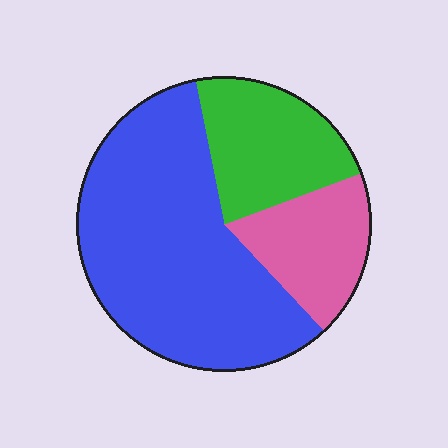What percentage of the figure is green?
Green takes up between a sixth and a third of the figure.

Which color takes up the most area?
Blue, at roughly 60%.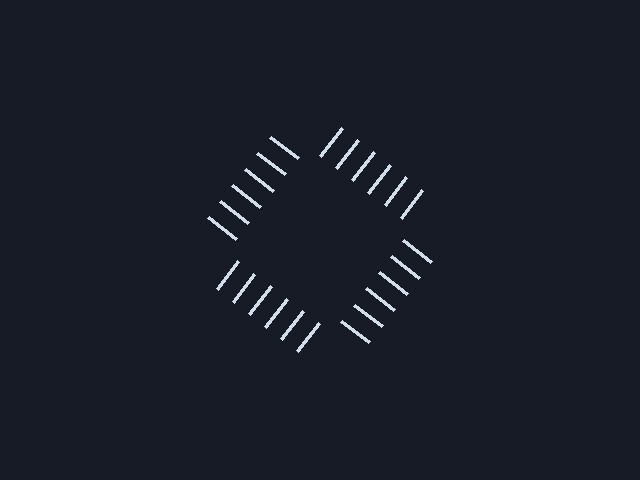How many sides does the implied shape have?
4 sides — the line-ends trace a square.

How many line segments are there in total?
24 — 6 along each of the 4 edges.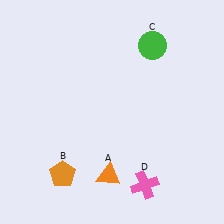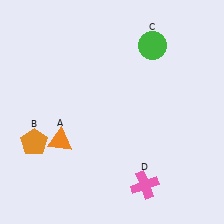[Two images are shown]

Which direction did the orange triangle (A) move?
The orange triangle (A) moved left.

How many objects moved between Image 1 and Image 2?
2 objects moved between the two images.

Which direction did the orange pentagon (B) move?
The orange pentagon (B) moved up.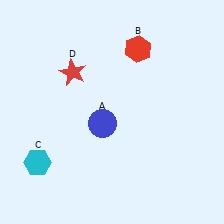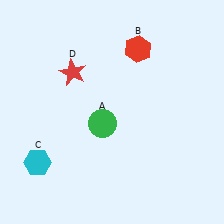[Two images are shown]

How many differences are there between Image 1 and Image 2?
There is 1 difference between the two images.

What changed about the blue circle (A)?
In Image 1, A is blue. In Image 2, it changed to green.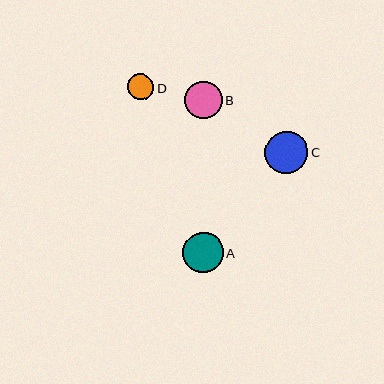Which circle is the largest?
Circle C is the largest with a size of approximately 43 pixels.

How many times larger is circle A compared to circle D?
Circle A is approximately 1.5 times the size of circle D.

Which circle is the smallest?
Circle D is the smallest with a size of approximately 27 pixels.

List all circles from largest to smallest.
From largest to smallest: C, A, B, D.